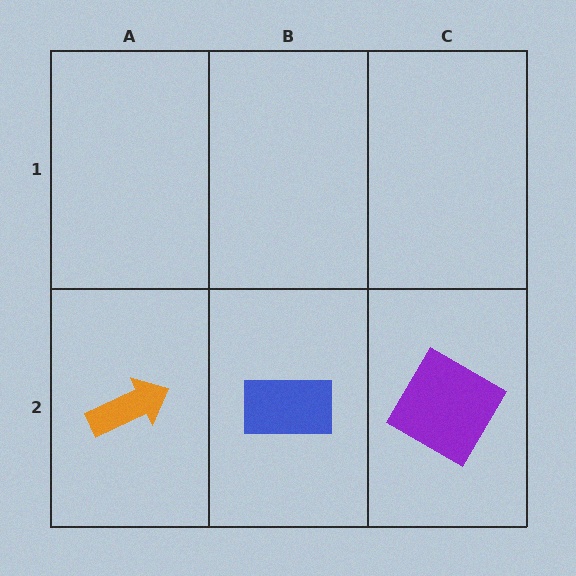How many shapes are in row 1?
0 shapes.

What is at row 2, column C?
A purple diamond.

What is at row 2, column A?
An orange arrow.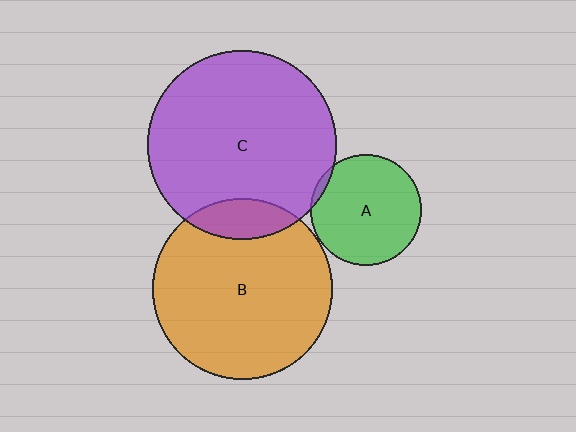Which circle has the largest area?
Circle C (purple).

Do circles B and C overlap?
Yes.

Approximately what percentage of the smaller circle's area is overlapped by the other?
Approximately 10%.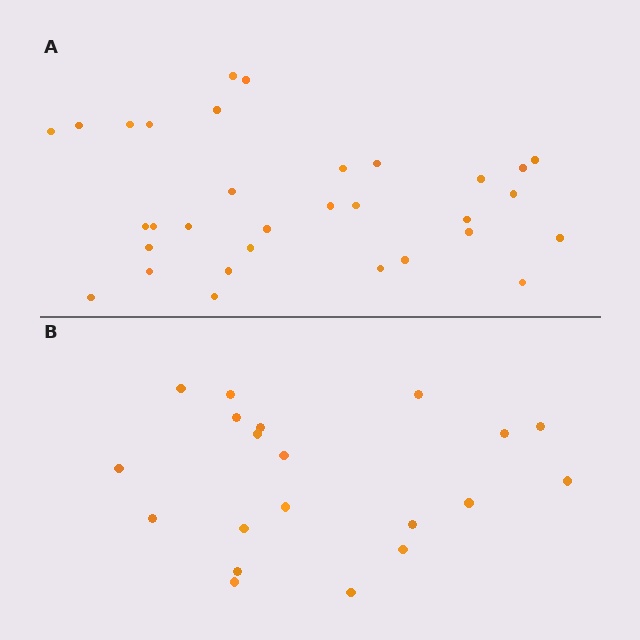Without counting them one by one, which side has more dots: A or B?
Region A (the top region) has more dots.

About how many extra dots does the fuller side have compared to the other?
Region A has roughly 12 or so more dots than region B.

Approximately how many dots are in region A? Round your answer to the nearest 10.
About 30 dots. (The exact count is 32, which rounds to 30.)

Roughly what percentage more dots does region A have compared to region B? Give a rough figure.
About 60% more.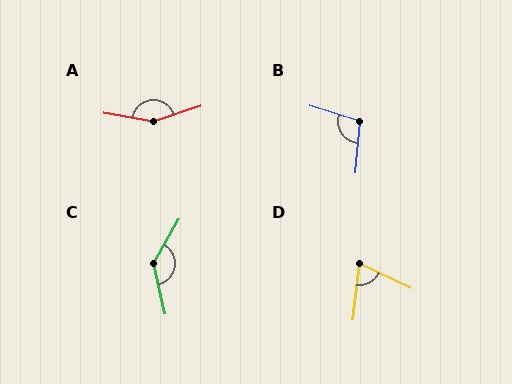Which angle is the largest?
A, at approximately 152 degrees.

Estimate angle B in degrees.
Approximately 102 degrees.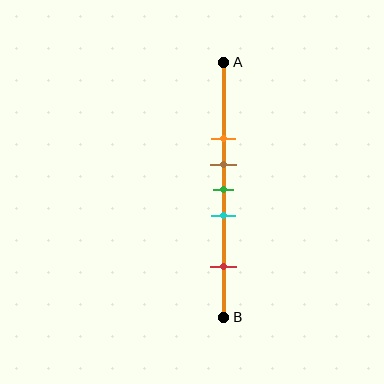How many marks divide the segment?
There are 5 marks dividing the segment.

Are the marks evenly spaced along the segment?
No, the marks are not evenly spaced.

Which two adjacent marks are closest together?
The brown and green marks are the closest adjacent pair.